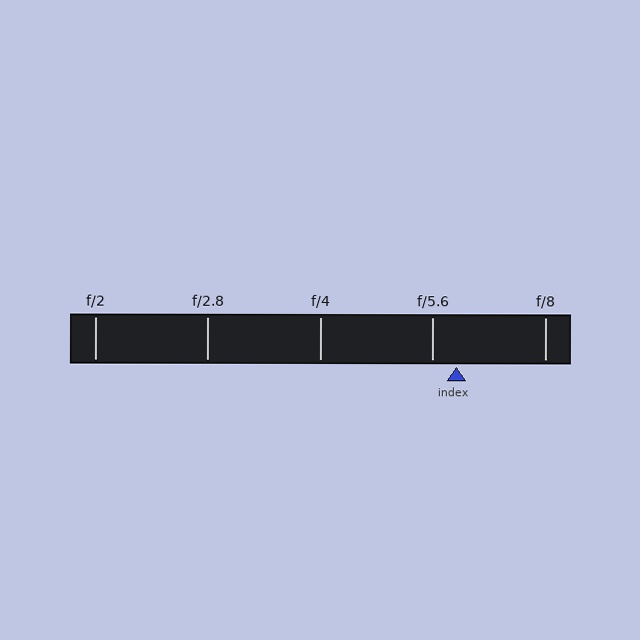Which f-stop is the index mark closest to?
The index mark is closest to f/5.6.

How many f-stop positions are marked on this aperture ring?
There are 5 f-stop positions marked.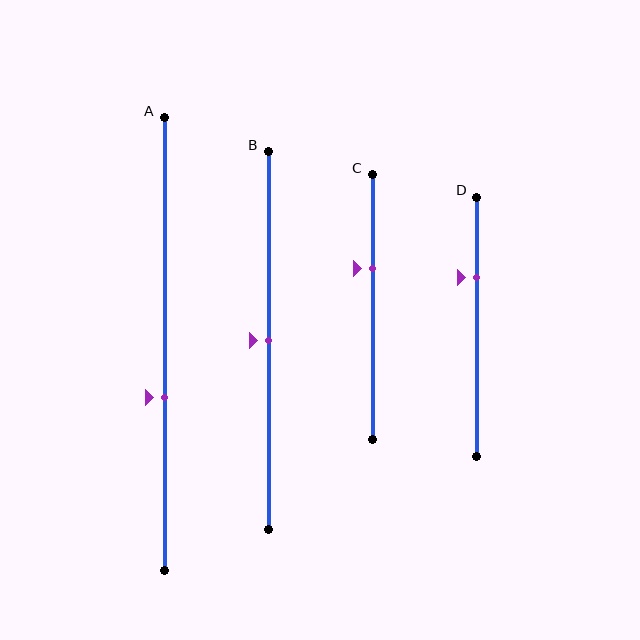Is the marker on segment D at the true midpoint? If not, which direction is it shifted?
No, the marker on segment D is shifted upward by about 19% of the segment length.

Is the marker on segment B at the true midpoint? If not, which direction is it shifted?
Yes, the marker on segment B is at the true midpoint.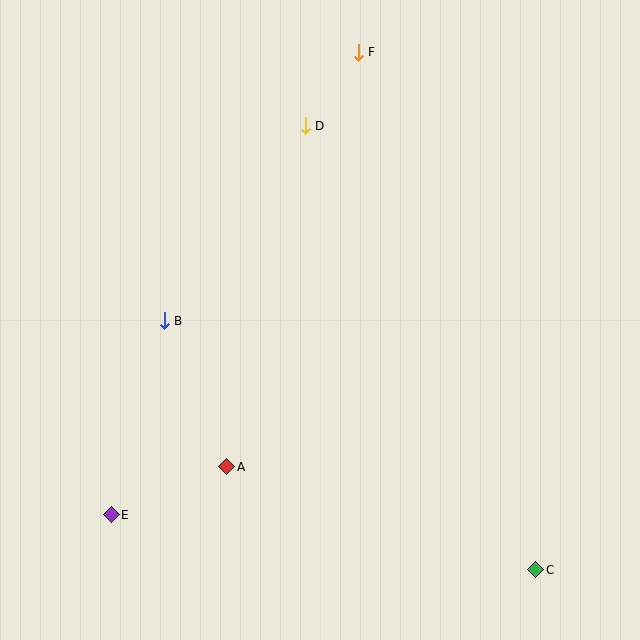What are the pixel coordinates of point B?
Point B is at (164, 321).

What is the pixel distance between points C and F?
The distance between C and F is 547 pixels.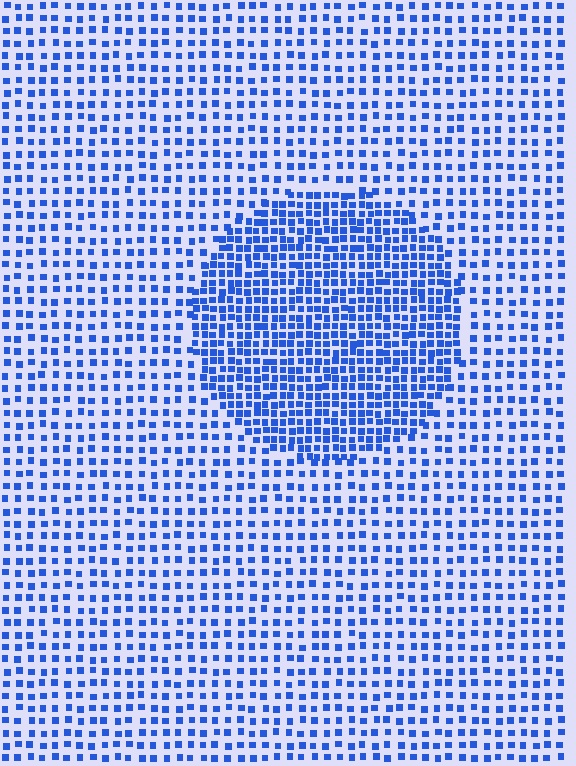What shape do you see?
I see a circle.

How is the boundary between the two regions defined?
The boundary is defined by a change in element density (approximately 2.0x ratio). All elements are the same color, size, and shape.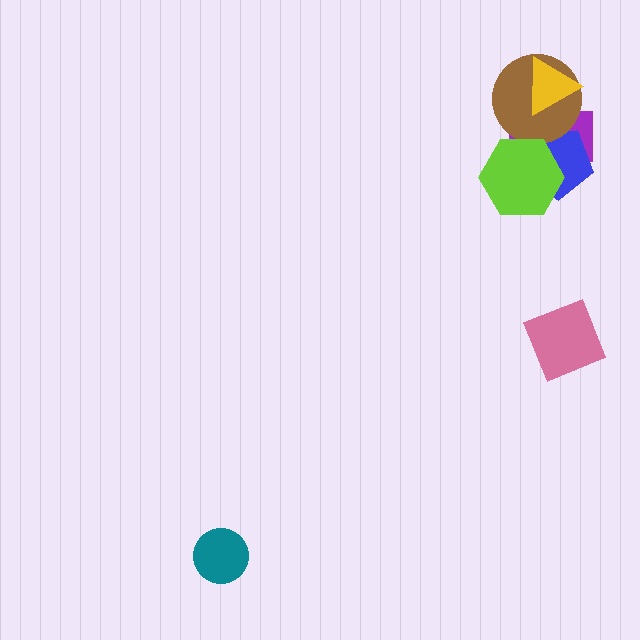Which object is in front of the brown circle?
The yellow triangle is in front of the brown circle.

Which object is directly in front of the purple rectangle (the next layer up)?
The blue pentagon is directly in front of the purple rectangle.